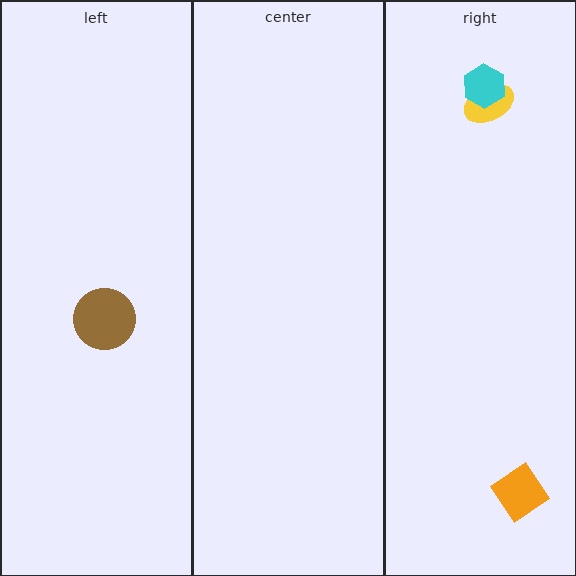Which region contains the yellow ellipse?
The right region.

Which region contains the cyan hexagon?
The right region.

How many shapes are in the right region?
3.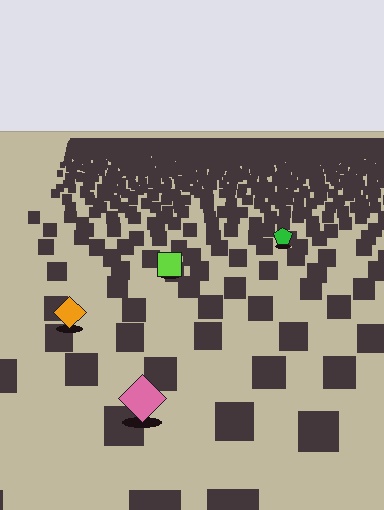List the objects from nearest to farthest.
From nearest to farthest: the pink diamond, the orange diamond, the lime square, the green pentagon.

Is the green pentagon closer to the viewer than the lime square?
No. The lime square is closer — you can tell from the texture gradient: the ground texture is coarser near it.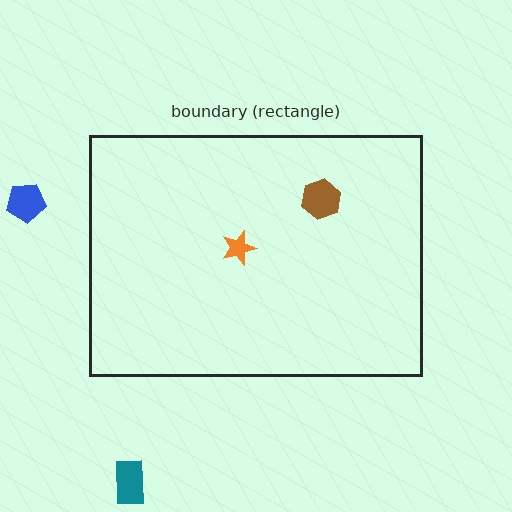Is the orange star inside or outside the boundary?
Inside.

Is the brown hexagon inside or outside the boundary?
Inside.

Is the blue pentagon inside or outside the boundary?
Outside.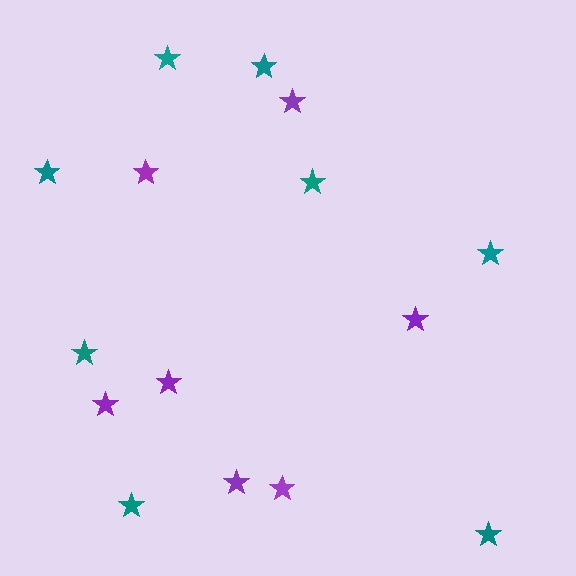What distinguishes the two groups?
There are 2 groups: one group of purple stars (7) and one group of teal stars (8).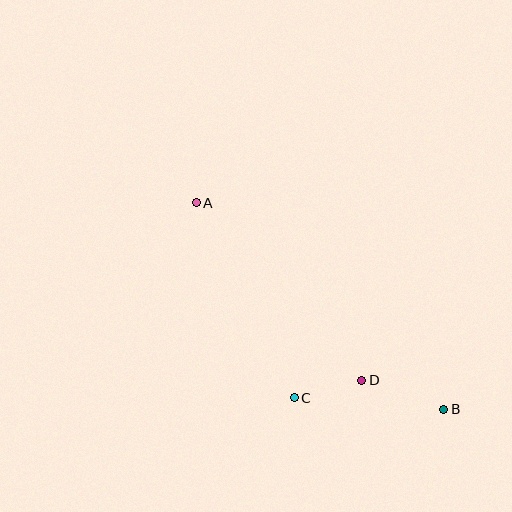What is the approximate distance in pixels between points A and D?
The distance between A and D is approximately 243 pixels.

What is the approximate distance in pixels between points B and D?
The distance between B and D is approximately 87 pixels.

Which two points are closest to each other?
Points C and D are closest to each other.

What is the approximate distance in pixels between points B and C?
The distance between B and C is approximately 150 pixels.